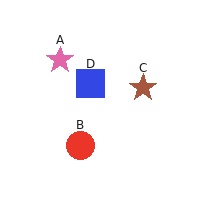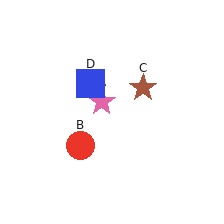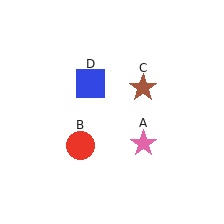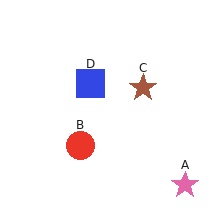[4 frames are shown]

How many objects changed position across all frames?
1 object changed position: pink star (object A).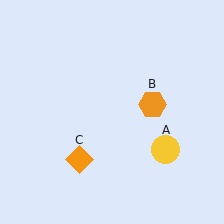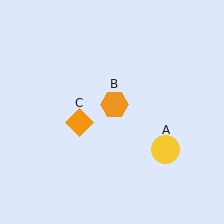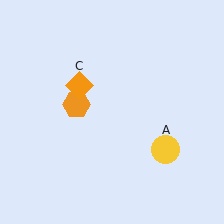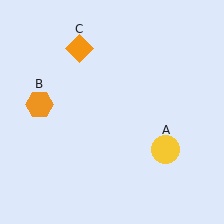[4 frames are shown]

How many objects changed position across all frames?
2 objects changed position: orange hexagon (object B), orange diamond (object C).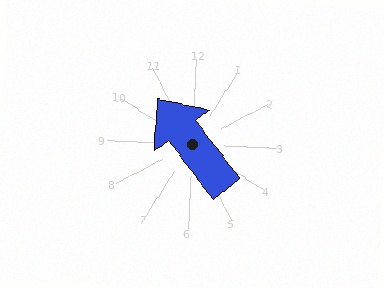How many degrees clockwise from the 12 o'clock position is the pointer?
Approximately 320 degrees.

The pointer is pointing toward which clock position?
Roughly 11 o'clock.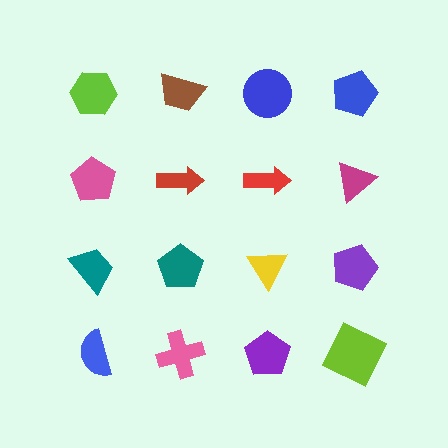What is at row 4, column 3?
A purple pentagon.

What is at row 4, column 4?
A lime square.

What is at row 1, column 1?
A lime hexagon.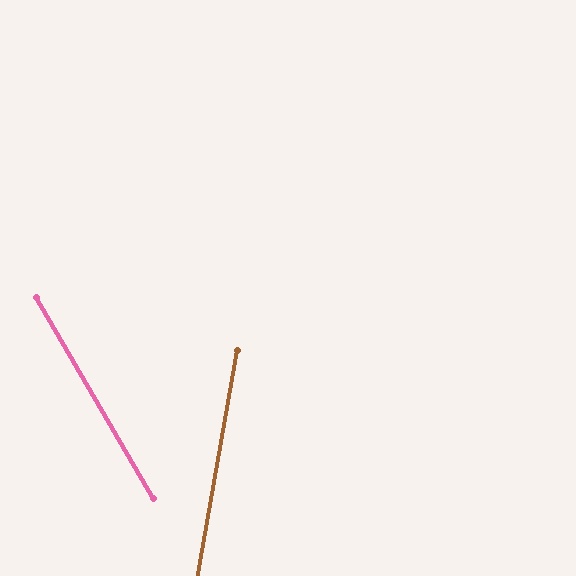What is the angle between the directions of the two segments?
Approximately 40 degrees.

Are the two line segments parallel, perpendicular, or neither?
Neither parallel nor perpendicular — they differ by about 40°.